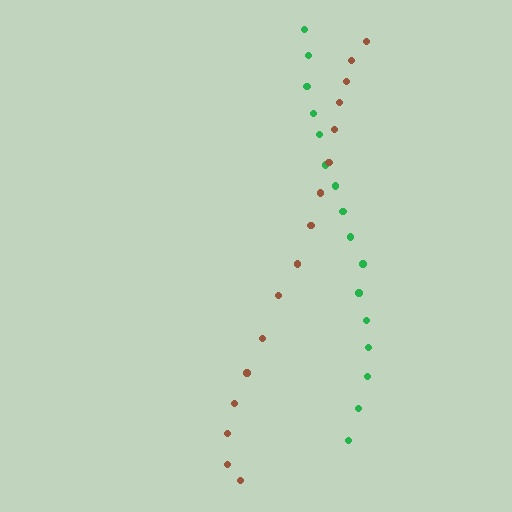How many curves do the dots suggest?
There are 2 distinct paths.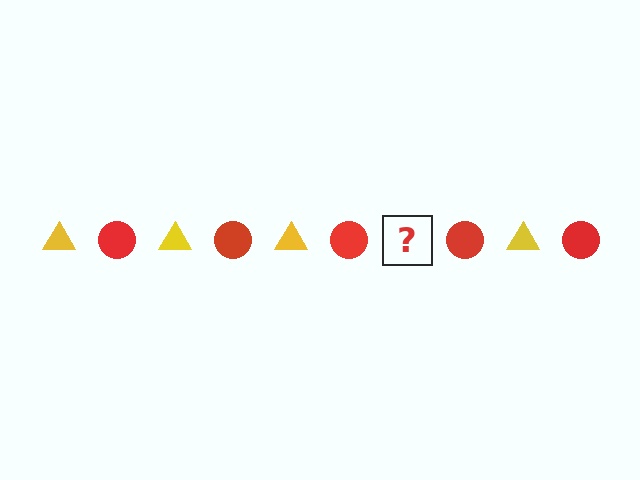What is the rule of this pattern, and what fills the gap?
The rule is that the pattern alternates between yellow triangle and red circle. The gap should be filled with a yellow triangle.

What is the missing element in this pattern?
The missing element is a yellow triangle.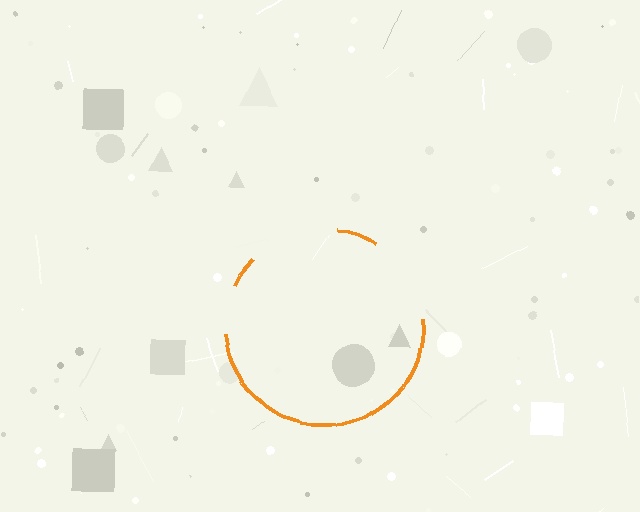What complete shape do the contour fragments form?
The contour fragments form a circle.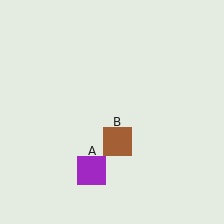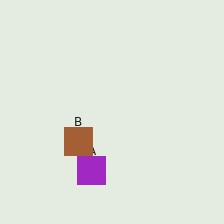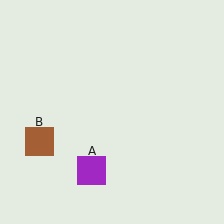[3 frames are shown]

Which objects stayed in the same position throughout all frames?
Purple square (object A) remained stationary.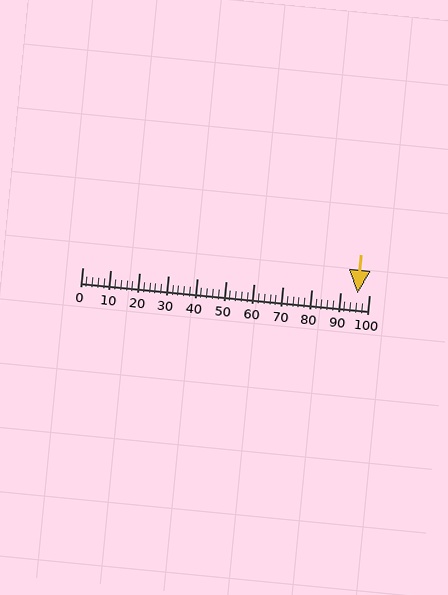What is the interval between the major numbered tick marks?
The major tick marks are spaced 10 units apart.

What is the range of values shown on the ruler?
The ruler shows values from 0 to 100.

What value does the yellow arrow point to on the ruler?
The yellow arrow points to approximately 96.